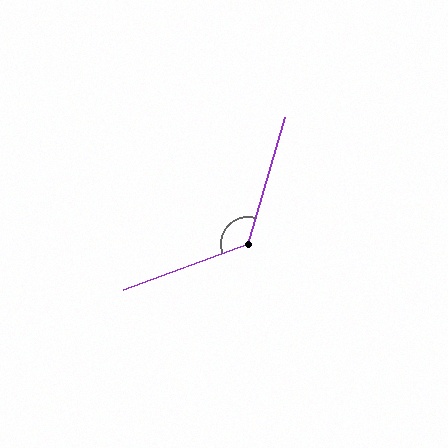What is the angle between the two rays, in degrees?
Approximately 127 degrees.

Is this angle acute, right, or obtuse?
It is obtuse.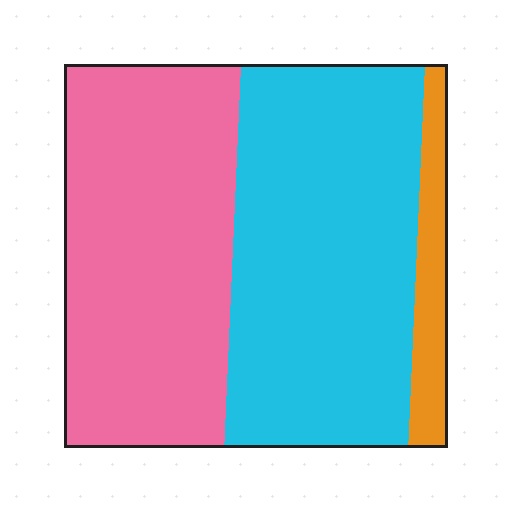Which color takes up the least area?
Orange, at roughly 10%.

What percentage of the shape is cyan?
Cyan covers about 50% of the shape.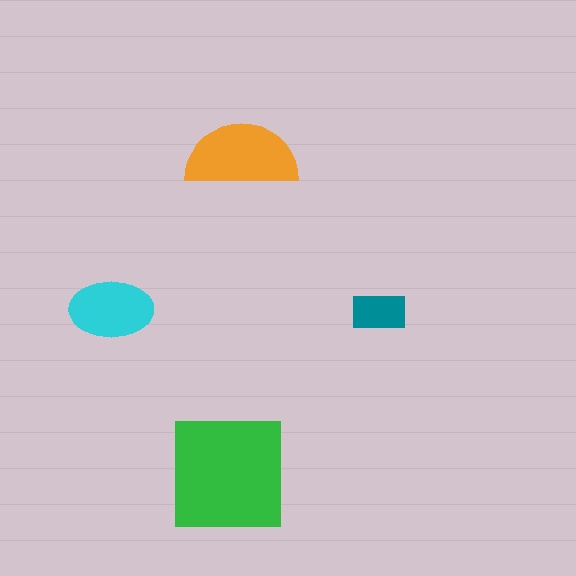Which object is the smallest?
The teal rectangle.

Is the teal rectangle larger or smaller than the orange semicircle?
Smaller.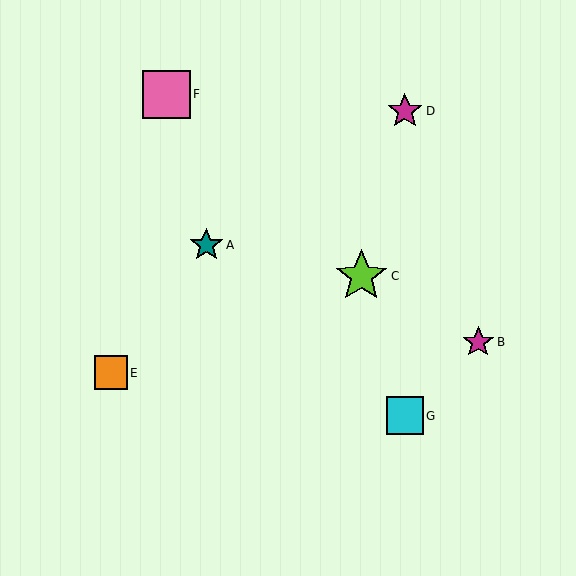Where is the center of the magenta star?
The center of the magenta star is at (405, 111).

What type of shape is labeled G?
Shape G is a cyan square.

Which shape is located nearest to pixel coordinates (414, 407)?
The cyan square (labeled G) at (405, 416) is nearest to that location.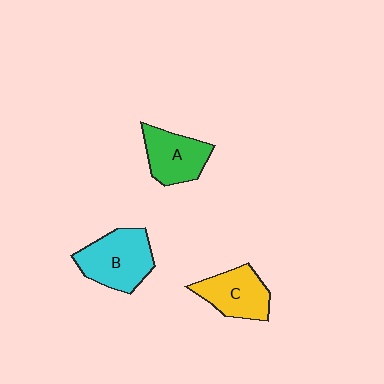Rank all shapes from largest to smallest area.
From largest to smallest: B (cyan), C (yellow), A (green).